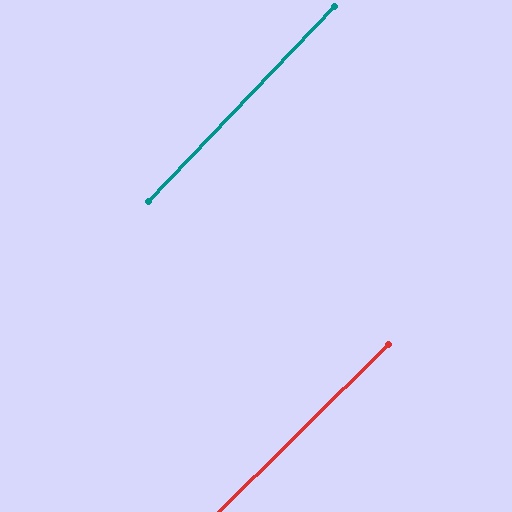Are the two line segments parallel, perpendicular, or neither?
Parallel — their directions differ by only 1.7°.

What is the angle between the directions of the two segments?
Approximately 2 degrees.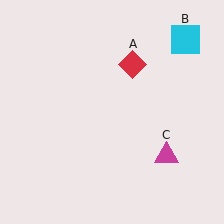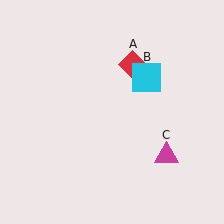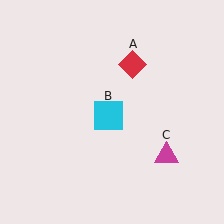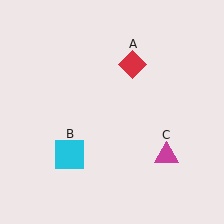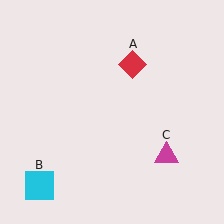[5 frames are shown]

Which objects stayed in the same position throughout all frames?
Red diamond (object A) and magenta triangle (object C) remained stationary.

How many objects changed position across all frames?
1 object changed position: cyan square (object B).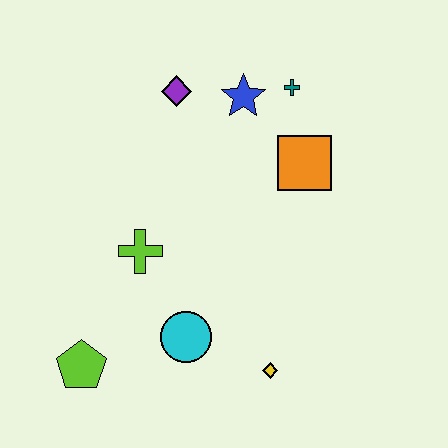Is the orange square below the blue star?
Yes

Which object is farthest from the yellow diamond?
The purple diamond is farthest from the yellow diamond.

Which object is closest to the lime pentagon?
The cyan circle is closest to the lime pentagon.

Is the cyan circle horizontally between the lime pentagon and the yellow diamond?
Yes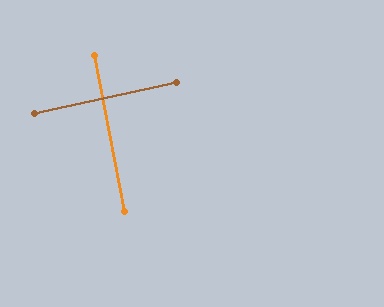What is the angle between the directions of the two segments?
Approximately 89 degrees.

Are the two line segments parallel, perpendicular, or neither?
Perpendicular — they meet at approximately 89°.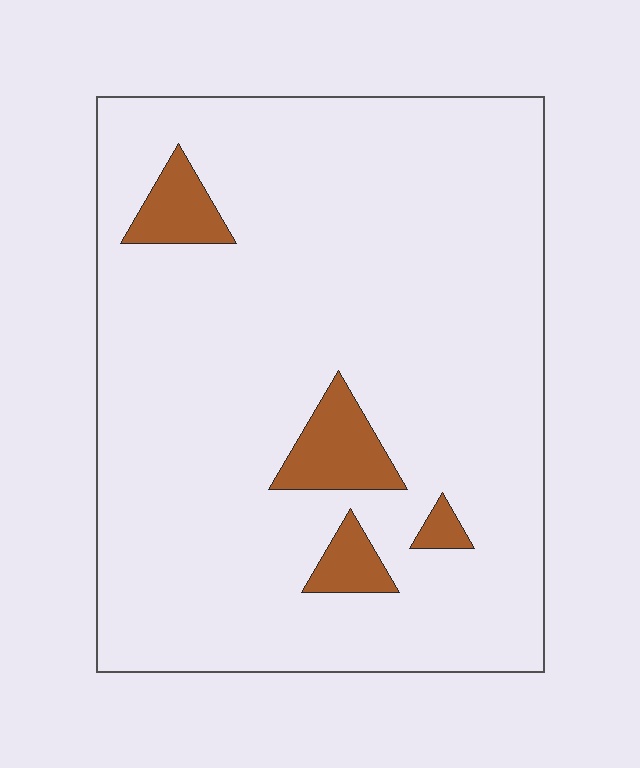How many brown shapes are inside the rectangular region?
4.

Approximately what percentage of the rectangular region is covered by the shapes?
Approximately 10%.